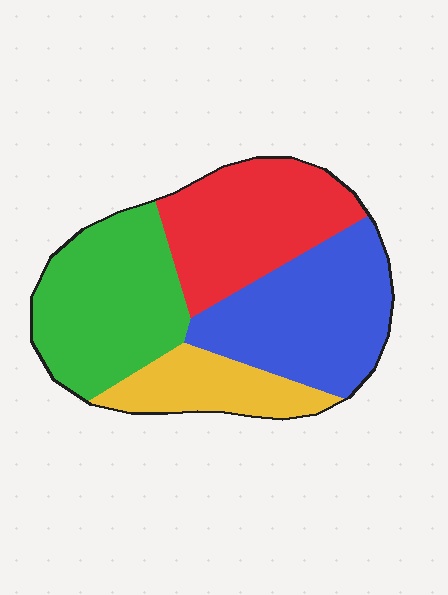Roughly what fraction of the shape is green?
Green takes up between a sixth and a third of the shape.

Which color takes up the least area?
Yellow, at roughly 15%.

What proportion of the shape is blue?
Blue covers 30% of the shape.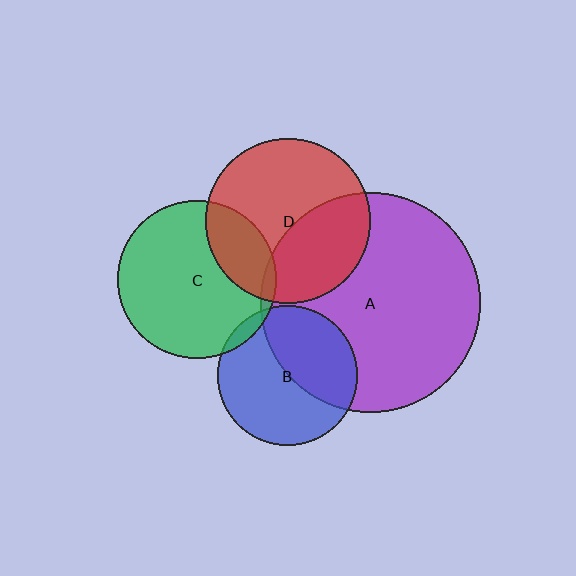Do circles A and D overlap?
Yes.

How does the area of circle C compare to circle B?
Approximately 1.3 times.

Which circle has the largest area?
Circle A (purple).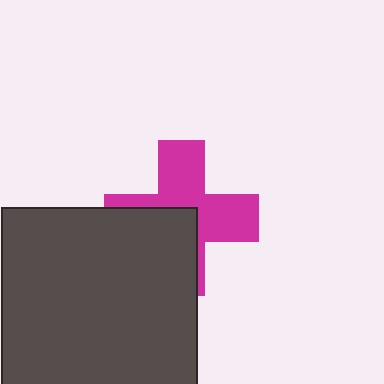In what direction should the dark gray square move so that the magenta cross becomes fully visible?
The dark gray square should move toward the lower-left. That is the shortest direction to clear the overlap and leave the magenta cross fully visible.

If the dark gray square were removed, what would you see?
You would see the complete magenta cross.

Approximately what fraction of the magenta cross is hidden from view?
Roughly 42% of the magenta cross is hidden behind the dark gray square.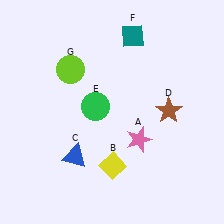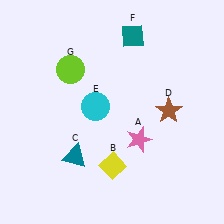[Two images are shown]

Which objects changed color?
C changed from blue to teal. E changed from green to cyan.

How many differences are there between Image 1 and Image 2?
There are 2 differences between the two images.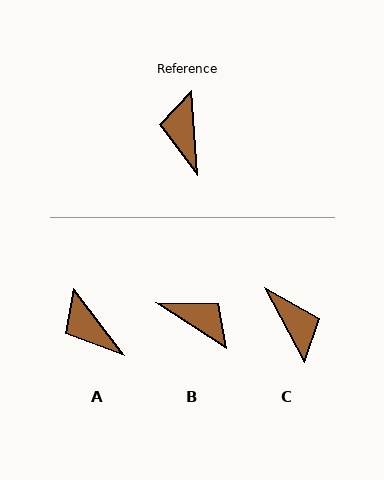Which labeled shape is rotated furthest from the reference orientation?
C, about 156 degrees away.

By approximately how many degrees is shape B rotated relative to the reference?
Approximately 127 degrees clockwise.